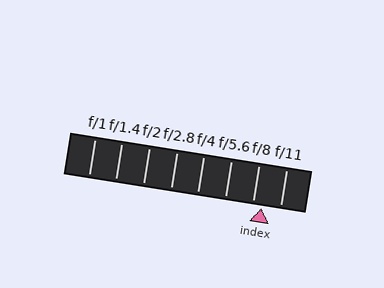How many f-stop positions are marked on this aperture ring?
There are 8 f-stop positions marked.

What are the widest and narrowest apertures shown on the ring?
The widest aperture shown is f/1 and the narrowest is f/11.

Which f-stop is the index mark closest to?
The index mark is closest to f/8.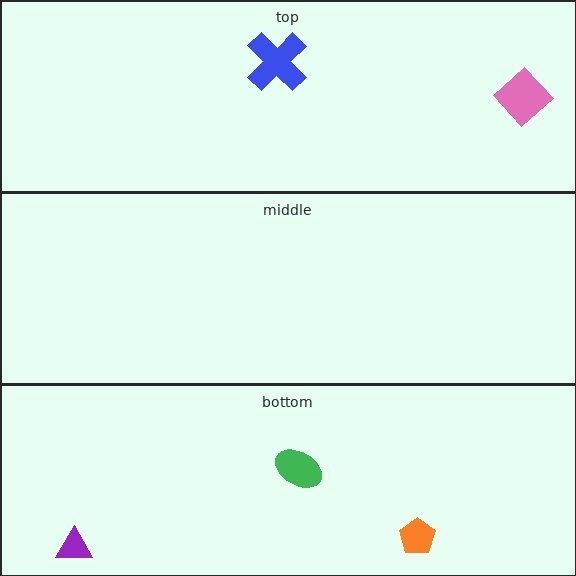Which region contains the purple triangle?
The bottom region.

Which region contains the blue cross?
The top region.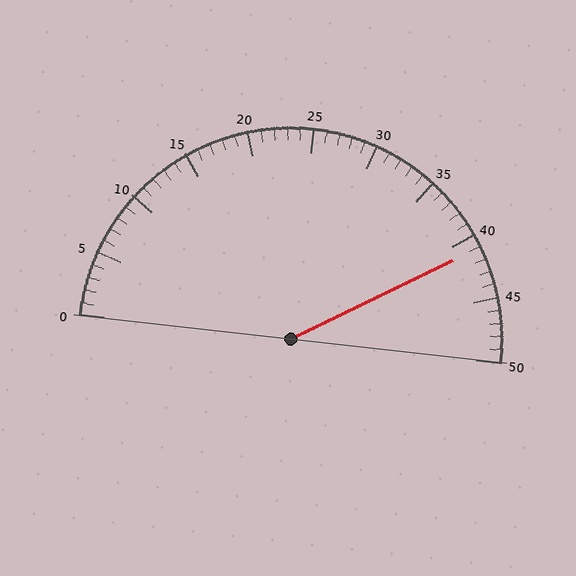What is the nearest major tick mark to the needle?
The nearest major tick mark is 40.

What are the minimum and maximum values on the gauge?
The gauge ranges from 0 to 50.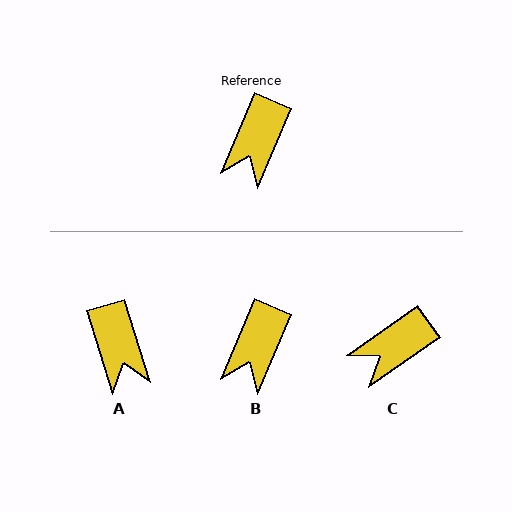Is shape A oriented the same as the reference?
No, it is off by about 40 degrees.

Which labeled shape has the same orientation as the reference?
B.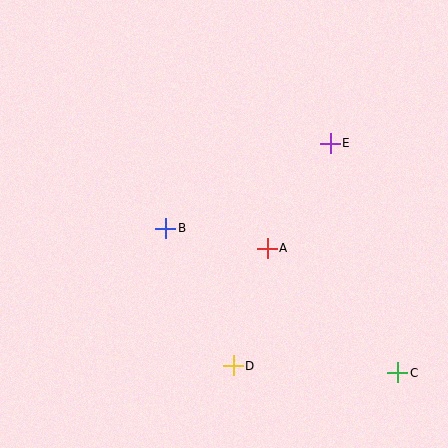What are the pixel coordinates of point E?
Point E is at (330, 143).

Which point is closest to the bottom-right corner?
Point C is closest to the bottom-right corner.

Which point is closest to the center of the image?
Point A at (267, 248) is closest to the center.